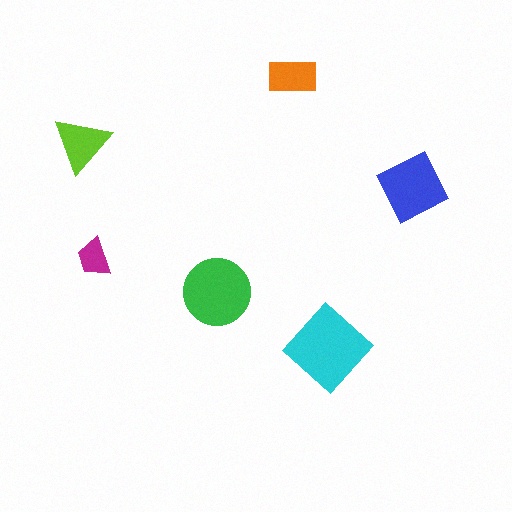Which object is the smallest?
The magenta trapezoid.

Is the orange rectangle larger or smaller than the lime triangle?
Smaller.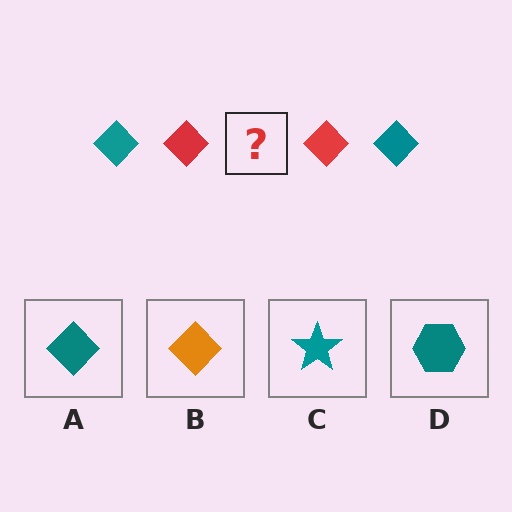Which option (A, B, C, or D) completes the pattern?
A.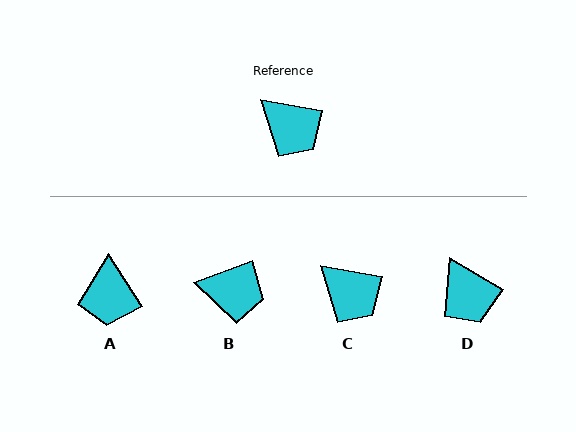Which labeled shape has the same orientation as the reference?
C.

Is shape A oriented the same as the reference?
No, it is off by about 48 degrees.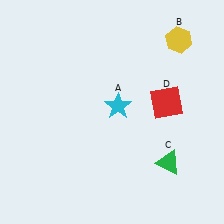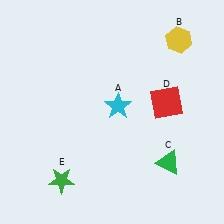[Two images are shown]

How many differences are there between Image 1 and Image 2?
There is 1 difference between the two images.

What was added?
A green star (E) was added in Image 2.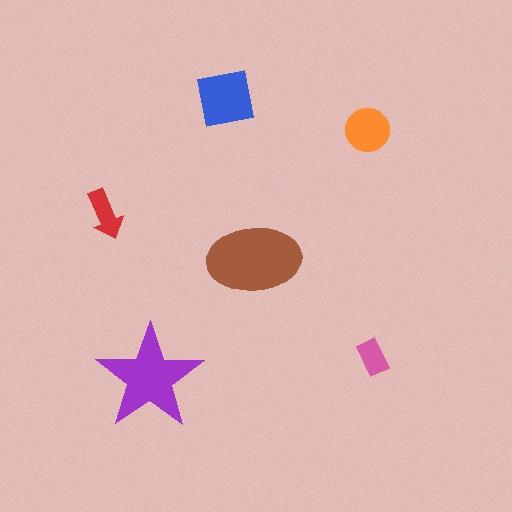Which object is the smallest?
The pink rectangle.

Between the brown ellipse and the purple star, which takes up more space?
The brown ellipse.